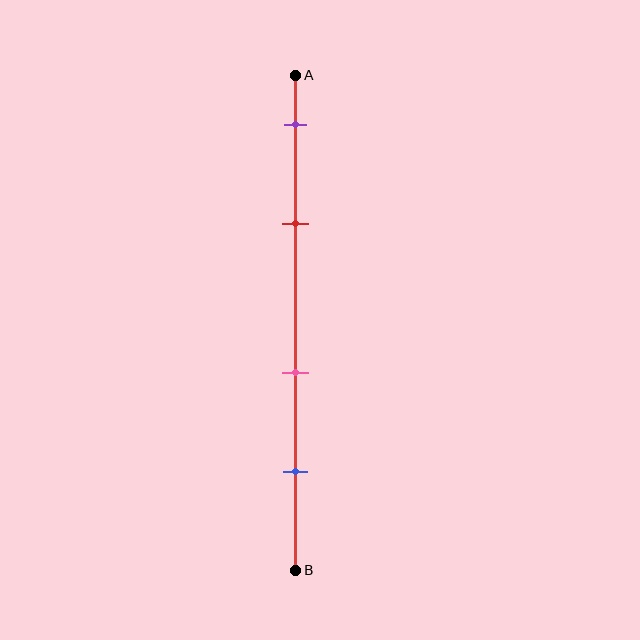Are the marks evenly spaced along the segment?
No, the marks are not evenly spaced.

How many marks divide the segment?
There are 4 marks dividing the segment.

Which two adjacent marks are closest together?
The purple and red marks are the closest adjacent pair.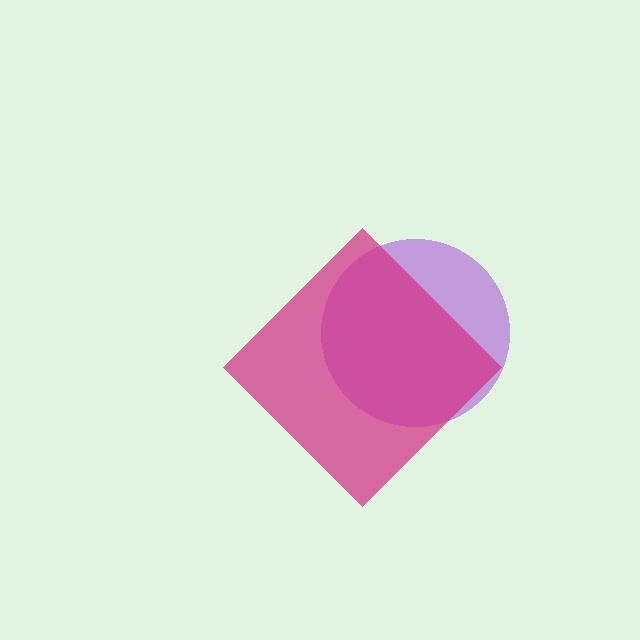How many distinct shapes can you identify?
There are 2 distinct shapes: a purple circle, a magenta diamond.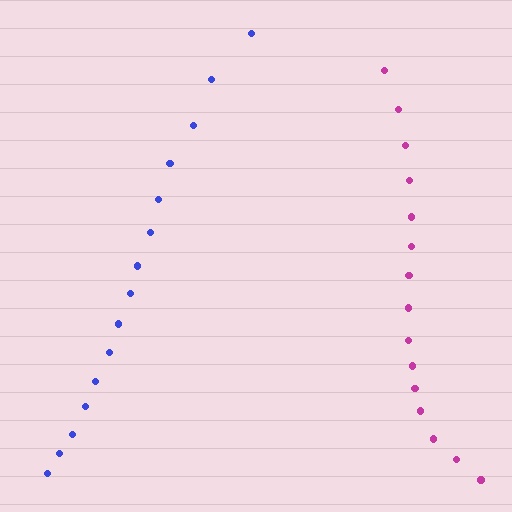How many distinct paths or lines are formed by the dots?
There are 2 distinct paths.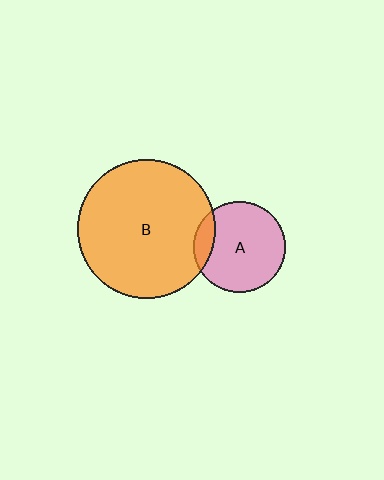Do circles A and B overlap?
Yes.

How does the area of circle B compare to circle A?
Approximately 2.3 times.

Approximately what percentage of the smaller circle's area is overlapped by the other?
Approximately 15%.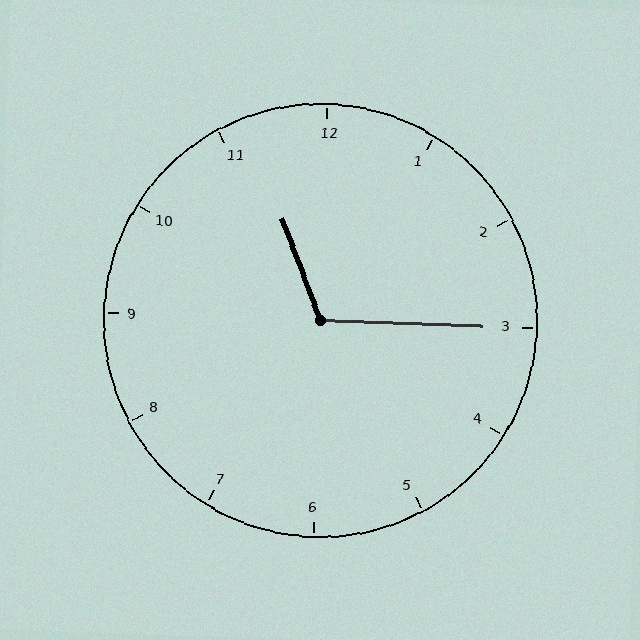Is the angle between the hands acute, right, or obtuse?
It is obtuse.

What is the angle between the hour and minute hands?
Approximately 112 degrees.